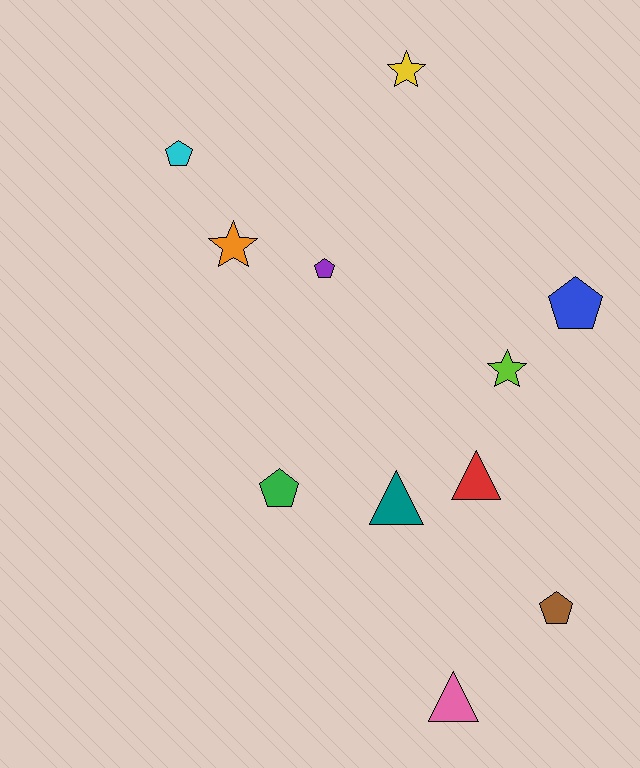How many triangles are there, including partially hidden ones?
There are 3 triangles.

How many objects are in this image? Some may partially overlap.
There are 11 objects.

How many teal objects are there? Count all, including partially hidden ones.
There is 1 teal object.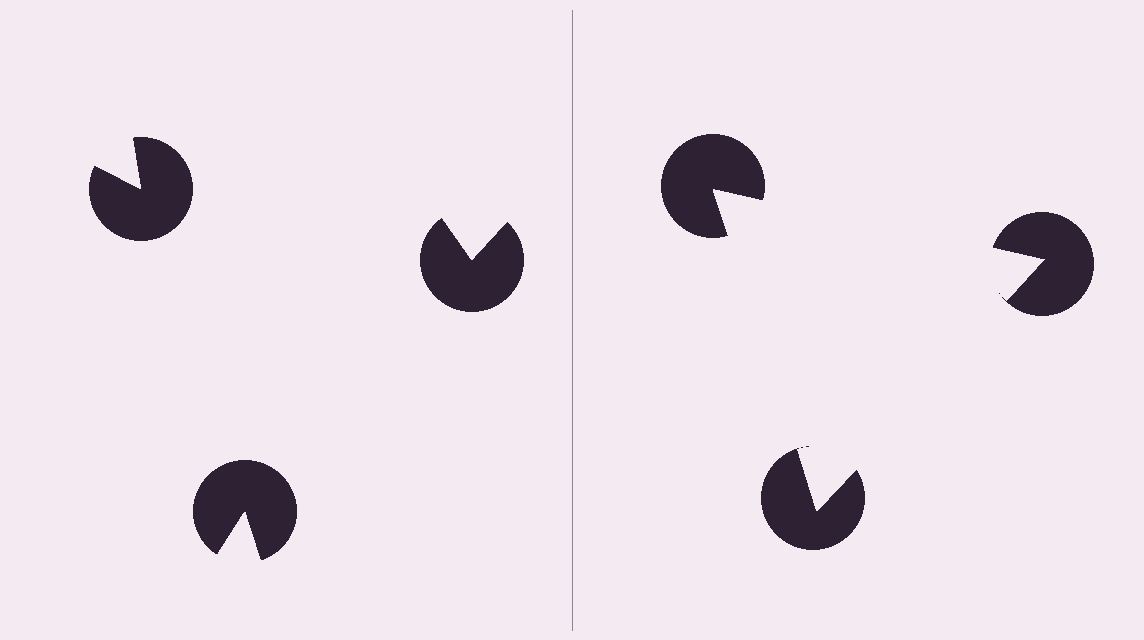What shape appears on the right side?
An illusory triangle.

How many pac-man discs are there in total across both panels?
6 — 3 on each side.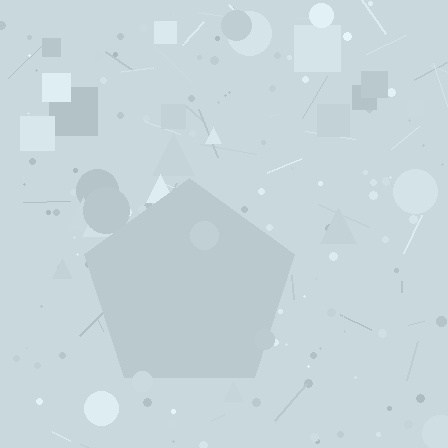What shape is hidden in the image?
A pentagon is hidden in the image.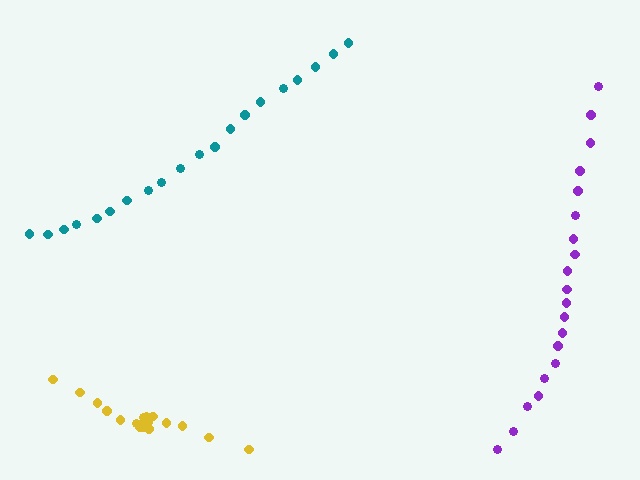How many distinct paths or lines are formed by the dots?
There are 3 distinct paths.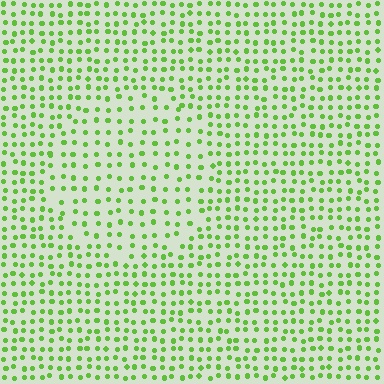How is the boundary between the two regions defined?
The boundary is defined by a change in element density (approximately 1.5x ratio). All elements are the same color, size, and shape.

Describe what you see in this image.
The image contains small lime elements arranged at two different densities. A circle-shaped region is visible where the elements are less densely packed than the surrounding area.